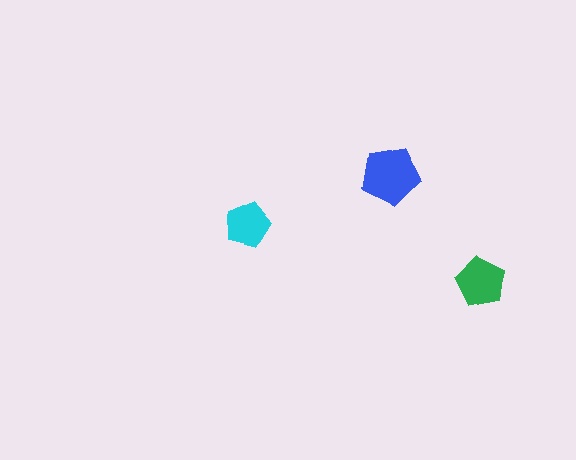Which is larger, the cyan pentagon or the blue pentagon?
The blue one.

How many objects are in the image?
There are 3 objects in the image.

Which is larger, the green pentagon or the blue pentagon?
The blue one.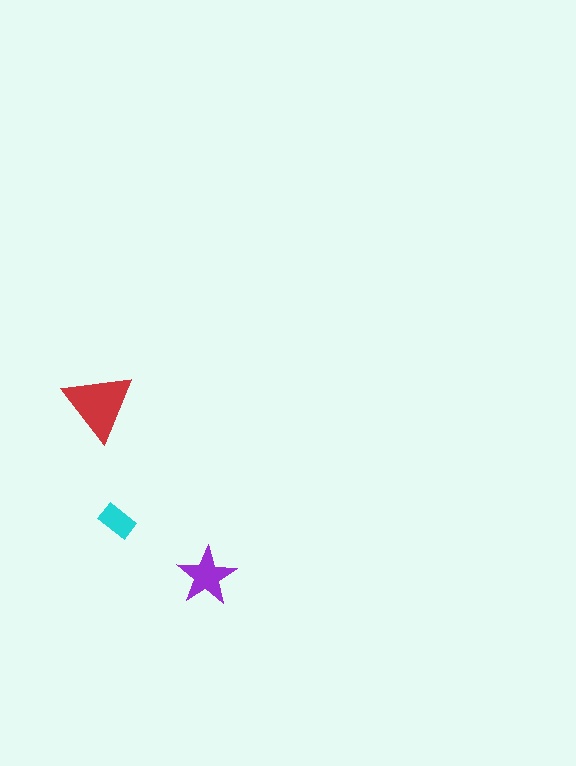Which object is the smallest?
The cyan rectangle.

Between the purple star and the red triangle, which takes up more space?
The red triangle.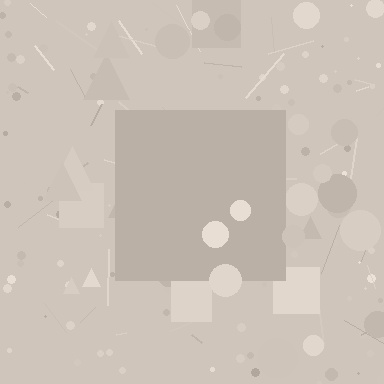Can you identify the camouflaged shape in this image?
The camouflaged shape is a square.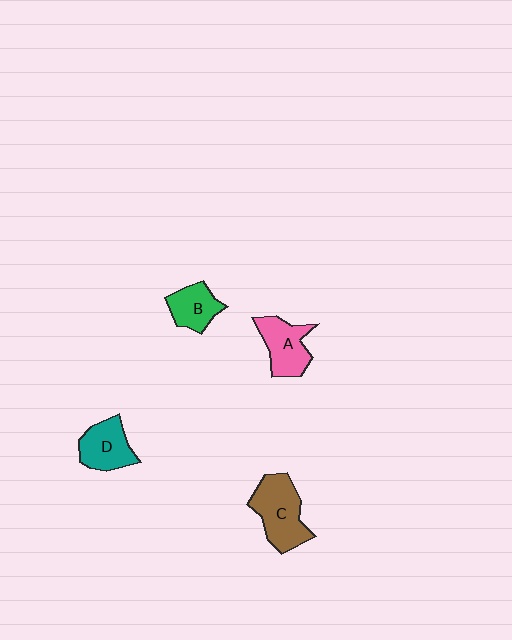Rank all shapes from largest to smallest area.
From largest to smallest: C (brown), A (pink), D (teal), B (green).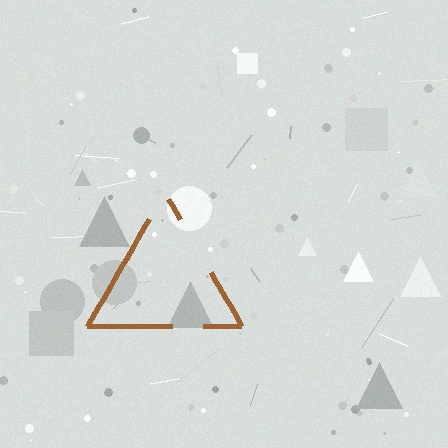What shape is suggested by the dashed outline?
The dashed outline suggests a triangle.